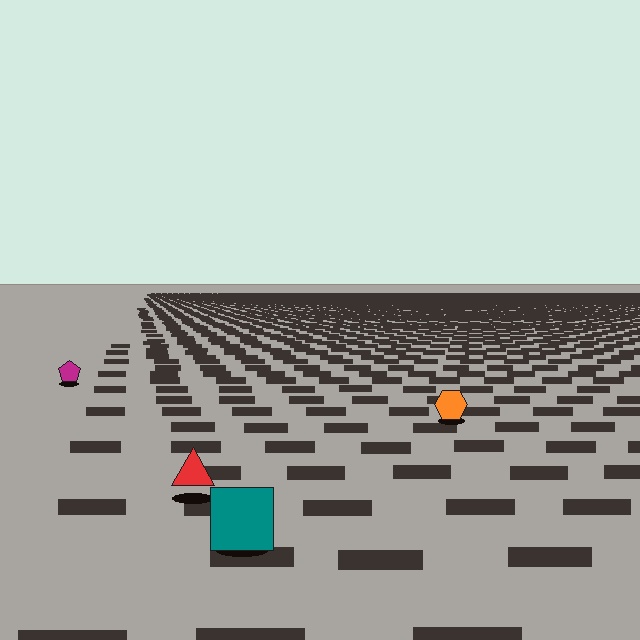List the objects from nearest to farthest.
From nearest to farthest: the teal square, the red triangle, the orange hexagon, the magenta pentagon.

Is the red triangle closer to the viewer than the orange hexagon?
Yes. The red triangle is closer — you can tell from the texture gradient: the ground texture is coarser near it.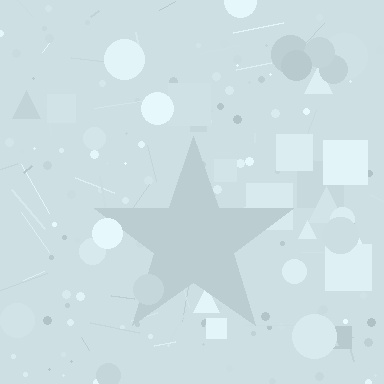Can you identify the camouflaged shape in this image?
The camouflaged shape is a star.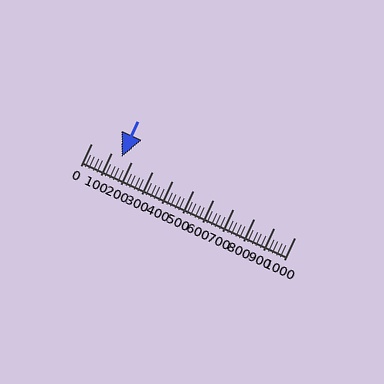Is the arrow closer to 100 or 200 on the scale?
The arrow is closer to 100.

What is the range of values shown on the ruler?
The ruler shows values from 0 to 1000.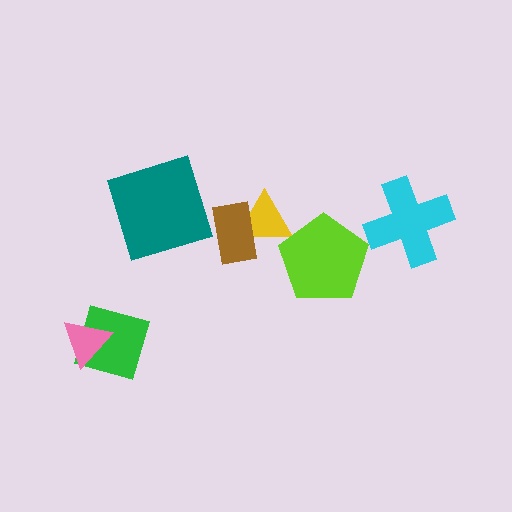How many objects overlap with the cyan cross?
0 objects overlap with the cyan cross.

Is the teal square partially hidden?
No, no other shape covers it.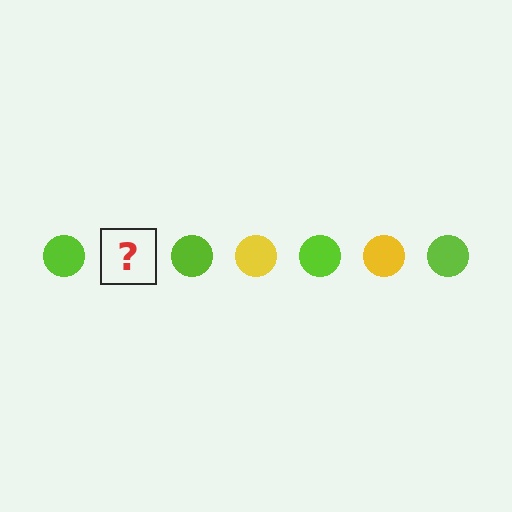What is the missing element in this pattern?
The missing element is a yellow circle.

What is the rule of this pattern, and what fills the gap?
The rule is that the pattern cycles through lime, yellow circles. The gap should be filled with a yellow circle.